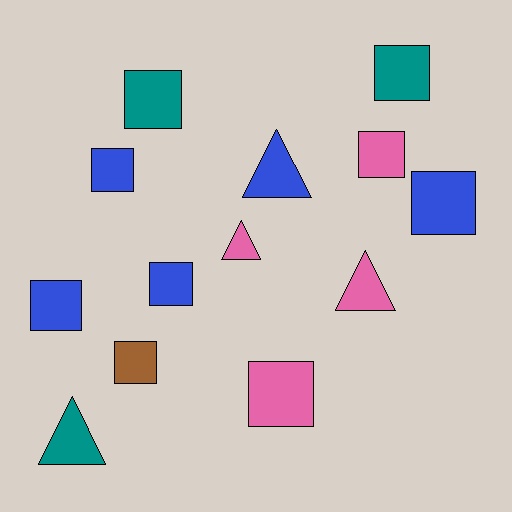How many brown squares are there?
There is 1 brown square.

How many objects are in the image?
There are 13 objects.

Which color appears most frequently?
Blue, with 5 objects.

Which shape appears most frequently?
Square, with 9 objects.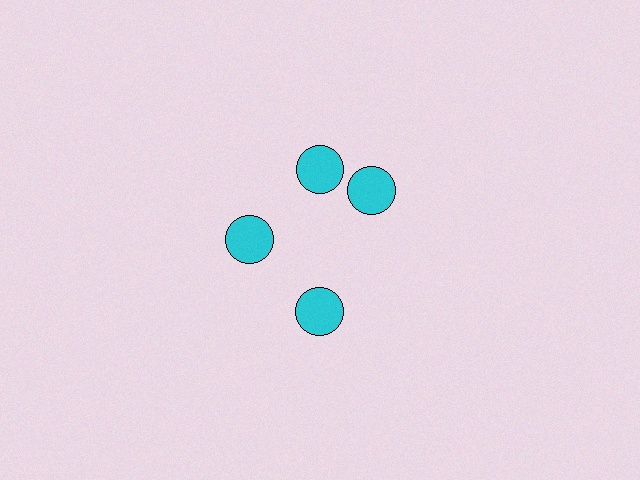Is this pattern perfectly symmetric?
No. The 4 cyan circles are arranged in a ring, but one element near the 3 o'clock position is rotated out of alignment along the ring, breaking the 4-fold rotational symmetry.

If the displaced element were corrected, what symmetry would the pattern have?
It would have 4-fold rotational symmetry — the pattern would map onto itself every 90 degrees.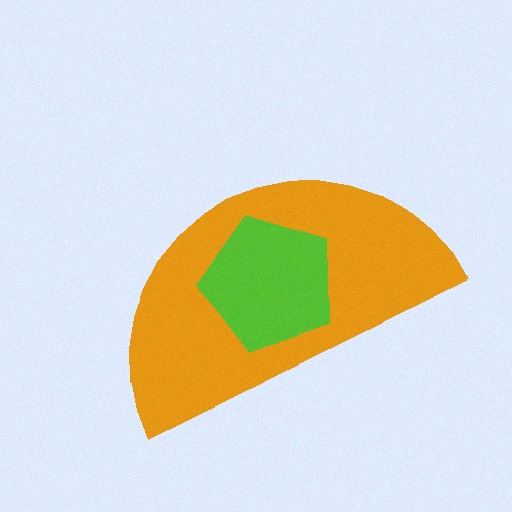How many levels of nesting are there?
2.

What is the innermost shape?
The lime pentagon.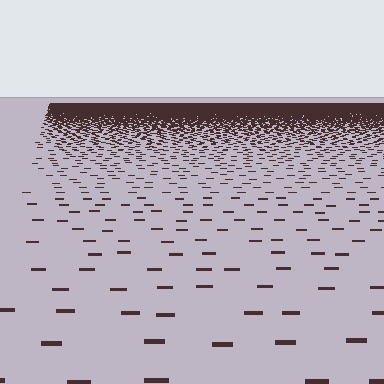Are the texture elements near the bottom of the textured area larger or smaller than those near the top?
Larger. Near the bottom, elements are closer to the viewer and appear at a bigger on-screen size.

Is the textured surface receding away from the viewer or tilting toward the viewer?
The surface is receding away from the viewer. Texture elements get smaller and denser toward the top.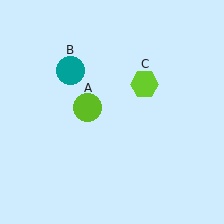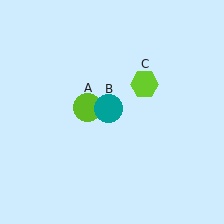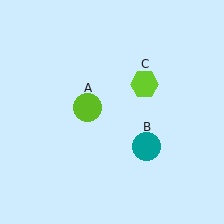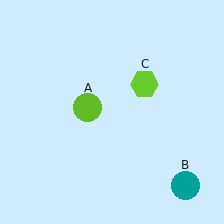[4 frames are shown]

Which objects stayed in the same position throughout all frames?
Lime circle (object A) and lime hexagon (object C) remained stationary.